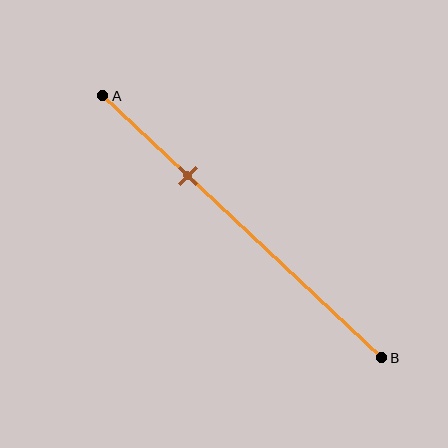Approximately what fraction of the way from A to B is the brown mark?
The brown mark is approximately 30% of the way from A to B.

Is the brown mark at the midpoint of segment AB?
No, the mark is at about 30% from A, not at the 50% midpoint.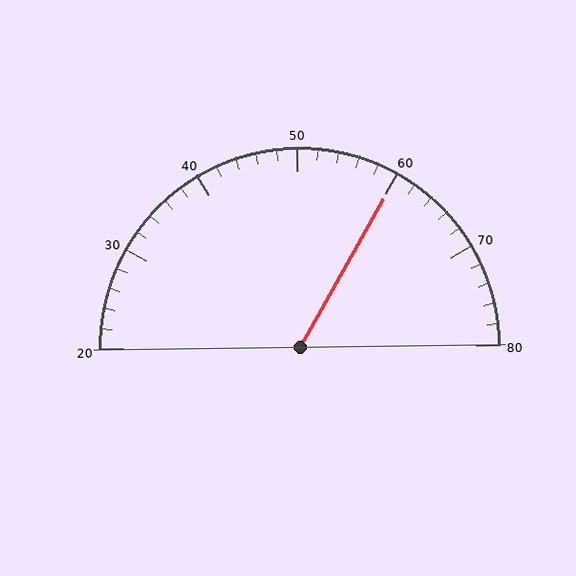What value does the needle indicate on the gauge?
The needle indicates approximately 60.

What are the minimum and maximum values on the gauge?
The gauge ranges from 20 to 80.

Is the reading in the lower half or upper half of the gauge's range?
The reading is in the upper half of the range (20 to 80).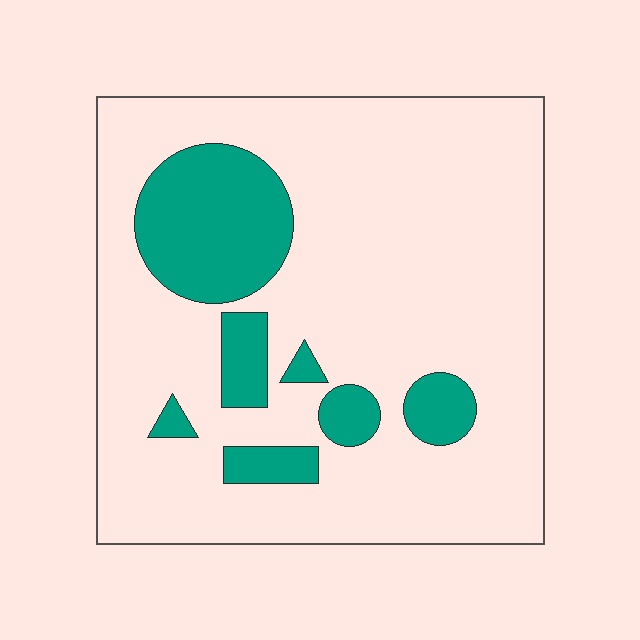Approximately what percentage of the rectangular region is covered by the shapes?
Approximately 20%.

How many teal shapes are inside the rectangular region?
7.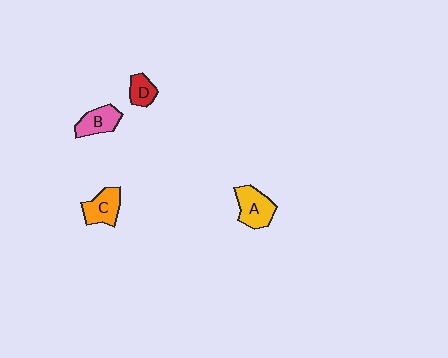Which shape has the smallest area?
Shape D (red).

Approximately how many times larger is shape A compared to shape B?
Approximately 1.3 times.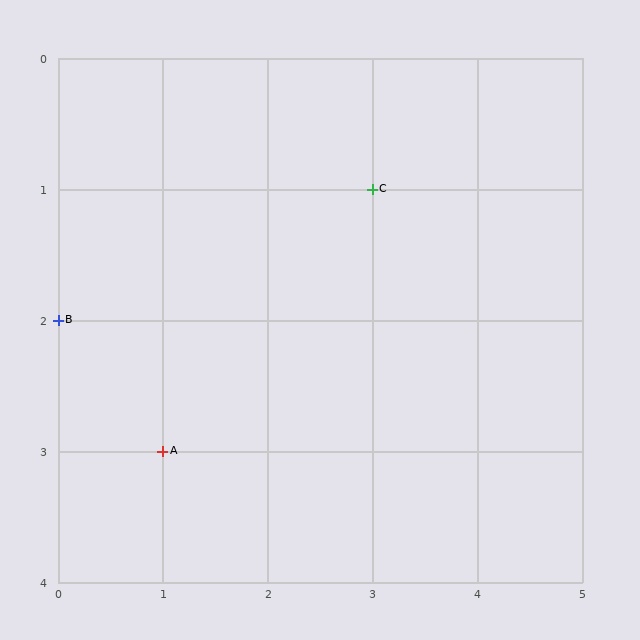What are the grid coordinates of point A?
Point A is at grid coordinates (1, 3).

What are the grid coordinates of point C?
Point C is at grid coordinates (3, 1).